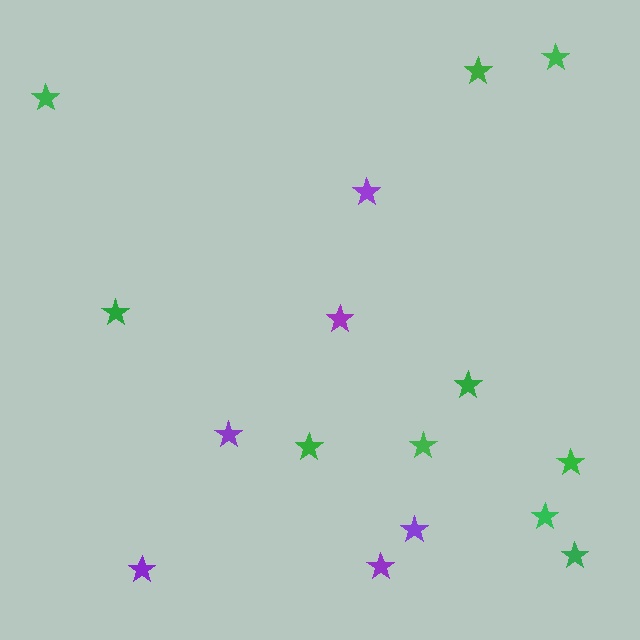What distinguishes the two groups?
There are 2 groups: one group of green stars (10) and one group of purple stars (6).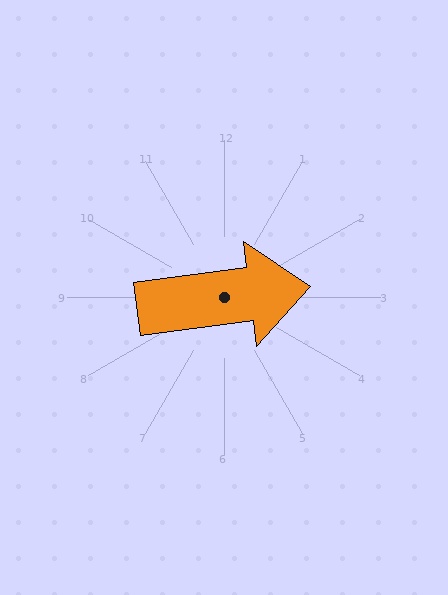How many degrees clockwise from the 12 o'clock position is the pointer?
Approximately 82 degrees.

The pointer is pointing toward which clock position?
Roughly 3 o'clock.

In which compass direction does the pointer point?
East.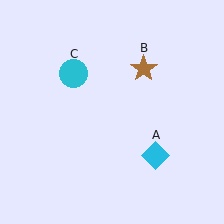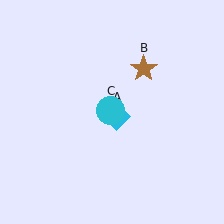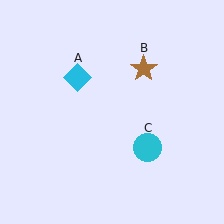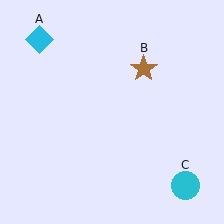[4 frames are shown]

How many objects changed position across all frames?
2 objects changed position: cyan diamond (object A), cyan circle (object C).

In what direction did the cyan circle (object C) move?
The cyan circle (object C) moved down and to the right.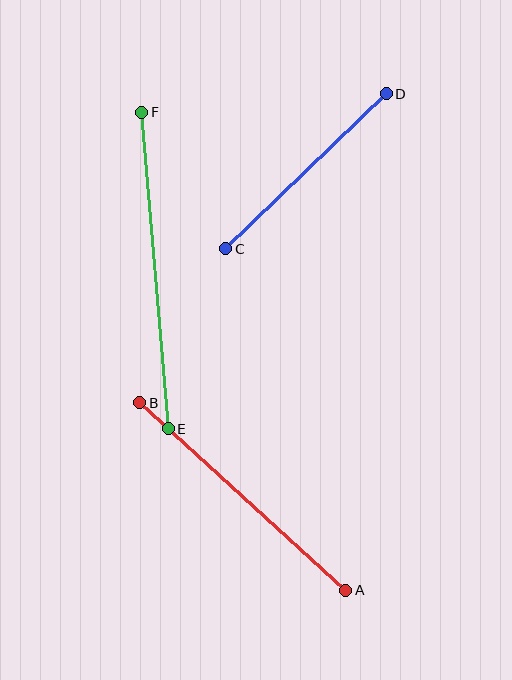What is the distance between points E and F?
The distance is approximately 318 pixels.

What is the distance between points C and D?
The distance is approximately 223 pixels.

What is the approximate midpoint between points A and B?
The midpoint is at approximately (243, 497) pixels.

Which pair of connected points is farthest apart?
Points E and F are farthest apart.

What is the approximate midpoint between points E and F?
The midpoint is at approximately (155, 270) pixels.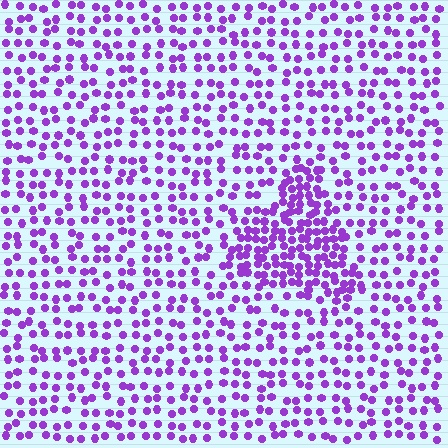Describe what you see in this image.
The image contains small purple elements arranged at two different densities. A triangle-shaped region is visible where the elements are more densely packed than the surrounding area.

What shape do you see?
I see a triangle.